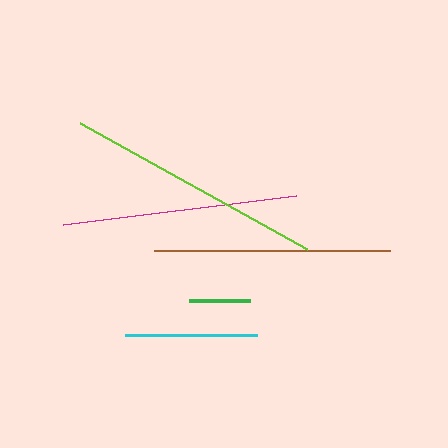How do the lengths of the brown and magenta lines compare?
The brown and magenta lines are approximately the same length.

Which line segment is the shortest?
The green line is the shortest at approximately 61 pixels.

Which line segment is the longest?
The lime line is the longest at approximately 259 pixels.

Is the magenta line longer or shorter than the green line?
The magenta line is longer than the green line.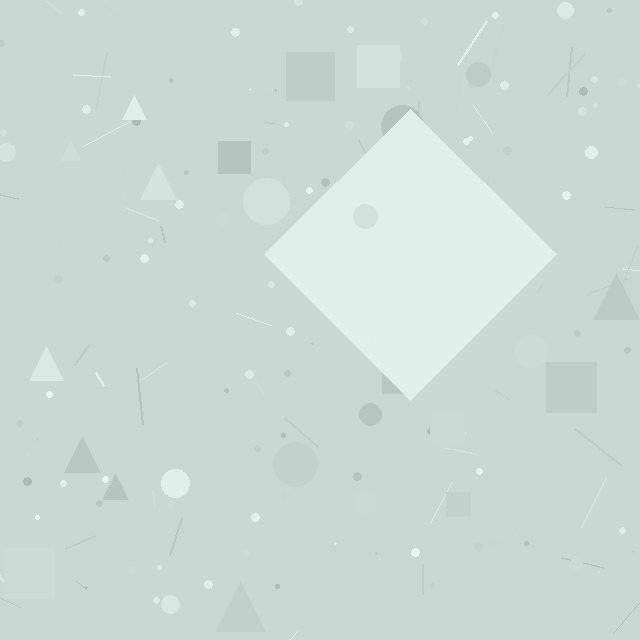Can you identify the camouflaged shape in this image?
The camouflaged shape is a diamond.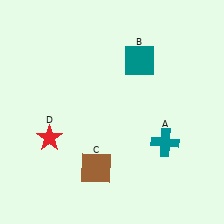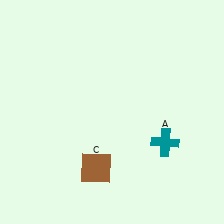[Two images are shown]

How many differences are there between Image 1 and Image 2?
There are 2 differences between the two images.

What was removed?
The red star (D), the teal square (B) were removed in Image 2.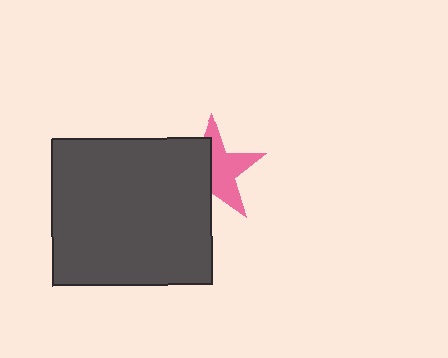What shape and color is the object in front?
The object in front is a dark gray rectangle.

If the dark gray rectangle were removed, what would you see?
You would see the complete pink star.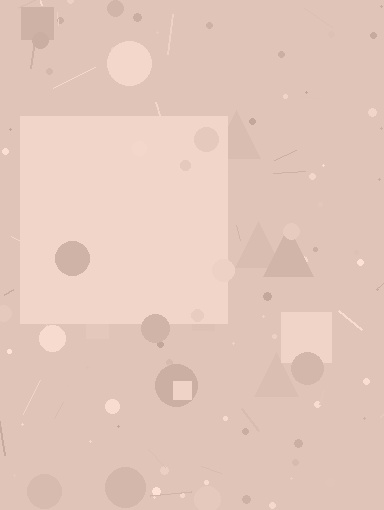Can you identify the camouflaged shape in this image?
The camouflaged shape is a square.